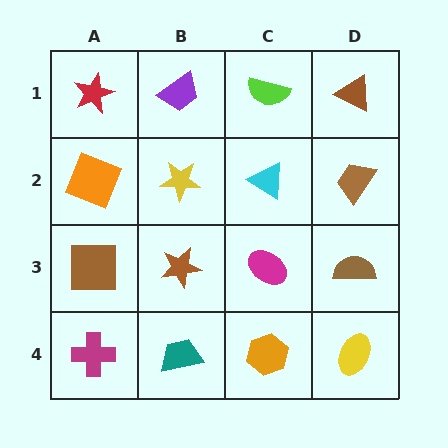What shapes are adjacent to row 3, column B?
A yellow star (row 2, column B), a teal trapezoid (row 4, column B), a brown square (row 3, column A), a magenta ellipse (row 3, column C).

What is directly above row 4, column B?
A brown star.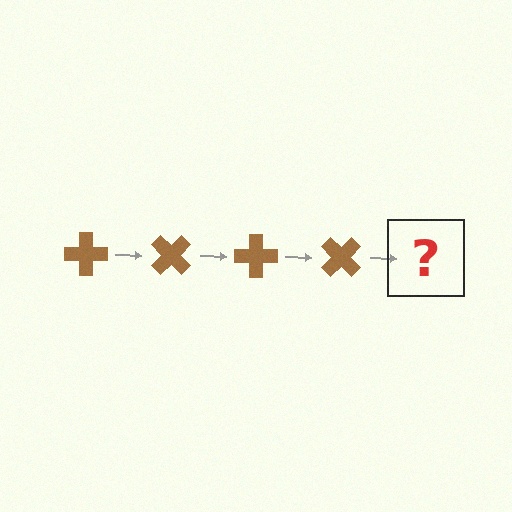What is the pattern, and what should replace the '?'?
The pattern is that the cross rotates 45 degrees each step. The '?' should be a brown cross rotated 180 degrees.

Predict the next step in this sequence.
The next step is a brown cross rotated 180 degrees.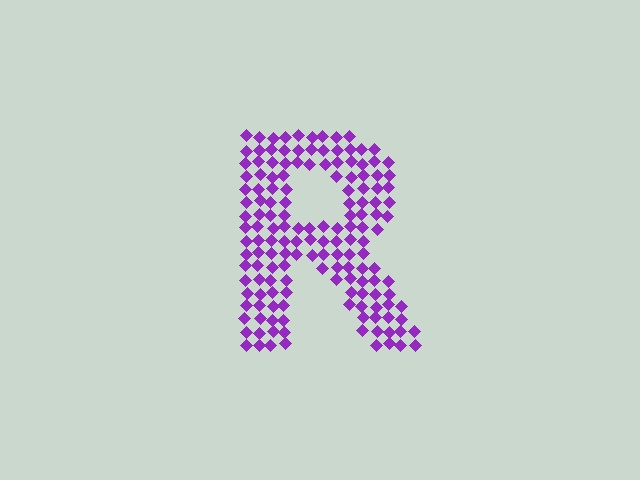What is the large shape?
The large shape is the letter R.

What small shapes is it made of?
It is made of small diamonds.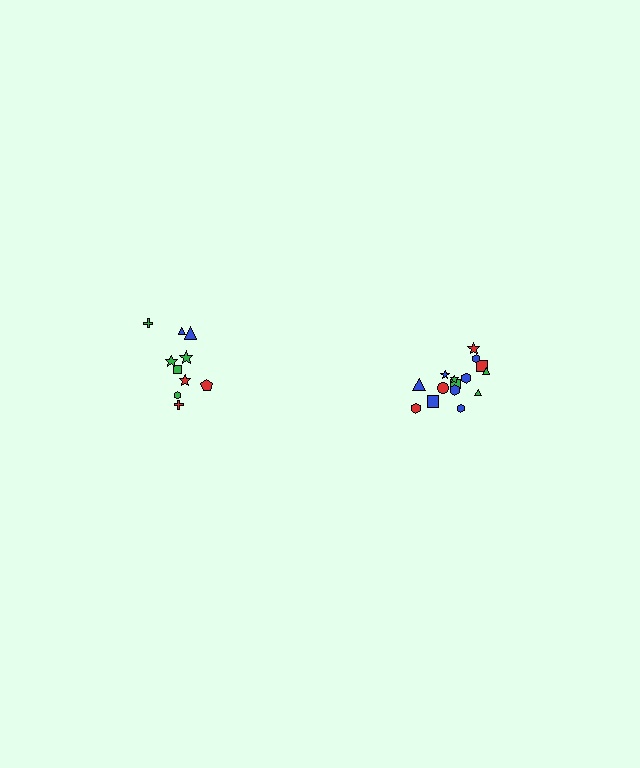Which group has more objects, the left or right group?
The right group.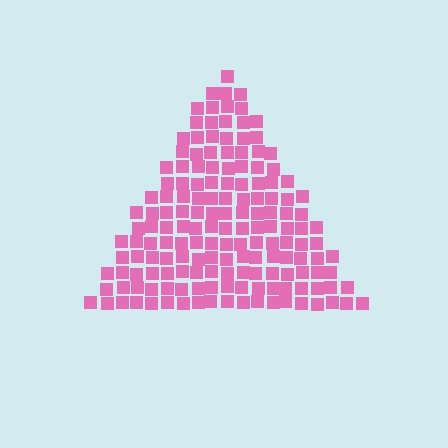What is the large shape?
The large shape is a triangle.